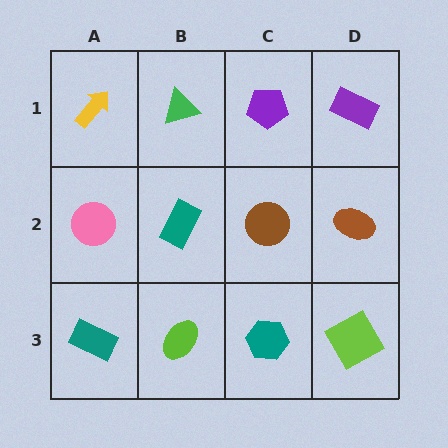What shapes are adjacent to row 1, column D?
A brown ellipse (row 2, column D), a purple pentagon (row 1, column C).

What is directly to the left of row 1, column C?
A green triangle.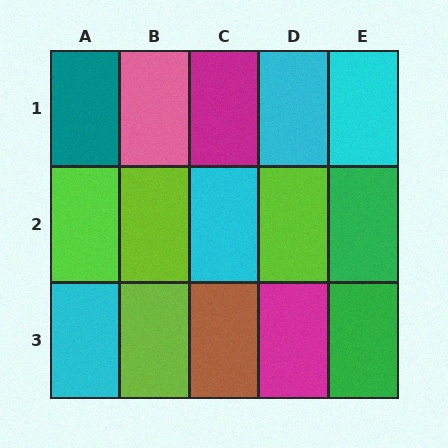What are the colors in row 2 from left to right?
Lime, lime, cyan, lime, green.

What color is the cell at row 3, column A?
Cyan.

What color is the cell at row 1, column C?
Magenta.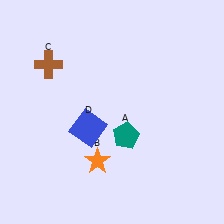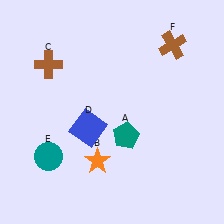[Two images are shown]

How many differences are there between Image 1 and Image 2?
There are 2 differences between the two images.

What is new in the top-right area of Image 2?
A brown cross (F) was added in the top-right area of Image 2.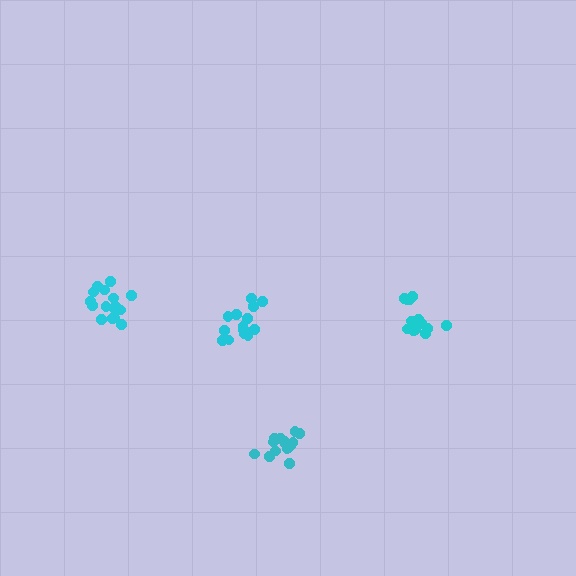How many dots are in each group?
Group 1: 17 dots, Group 2: 14 dots, Group 3: 15 dots, Group 4: 13 dots (59 total).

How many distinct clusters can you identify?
There are 4 distinct clusters.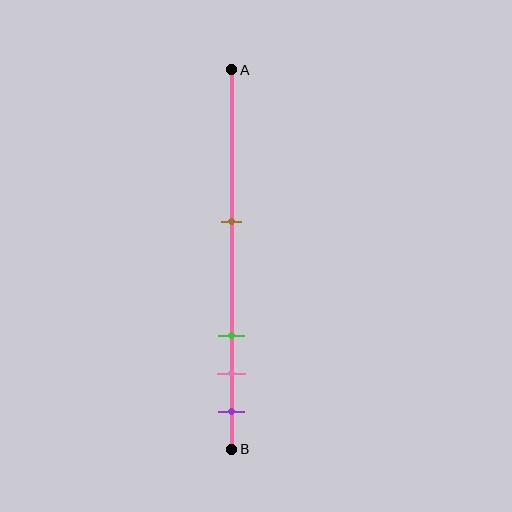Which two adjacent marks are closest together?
The pink and purple marks are the closest adjacent pair.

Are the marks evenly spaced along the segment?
No, the marks are not evenly spaced.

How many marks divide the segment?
There are 4 marks dividing the segment.